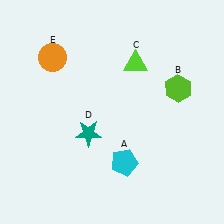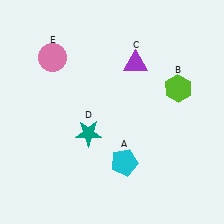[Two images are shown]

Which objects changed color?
C changed from lime to purple. E changed from orange to pink.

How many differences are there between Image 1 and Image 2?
There are 2 differences between the two images.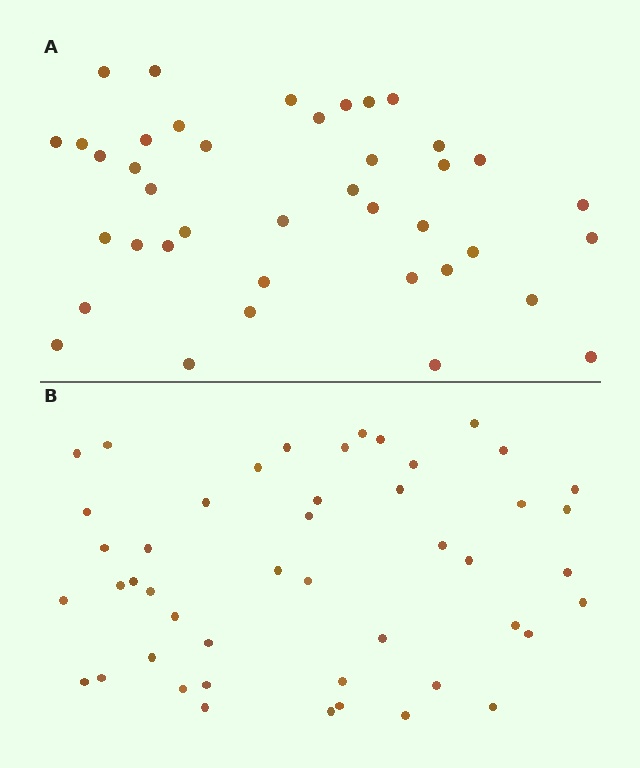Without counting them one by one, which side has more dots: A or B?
Region B (the bottom region) has more dots.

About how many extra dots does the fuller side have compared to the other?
Region B has roughly 8 or so more dots than region A.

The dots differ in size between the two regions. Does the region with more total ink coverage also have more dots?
No. Region A has more total ink coverage because its dots are larger, but region B actually contains more individual dots. Total area can be misleading — the number of items is what matters here.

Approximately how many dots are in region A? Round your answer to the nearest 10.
About 40 dots.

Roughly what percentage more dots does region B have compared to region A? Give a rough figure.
About 20% more.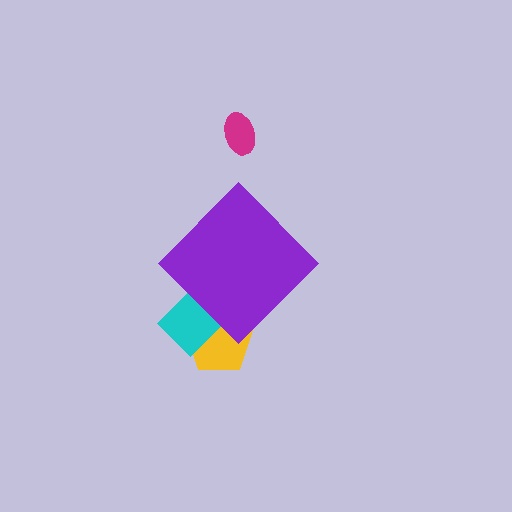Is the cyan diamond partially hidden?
Yes, the cyan diamond is partially hidden behind the purple diamond.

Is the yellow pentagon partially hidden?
Yes, the yellow pentagon is partially hidden behind the purple diamond.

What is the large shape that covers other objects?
A purple diamond.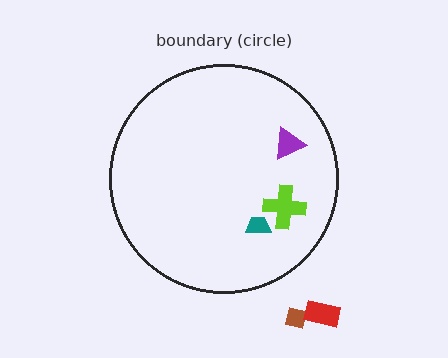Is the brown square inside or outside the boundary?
Outside.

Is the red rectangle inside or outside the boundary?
Outside.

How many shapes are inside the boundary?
3 inside, 2 outside.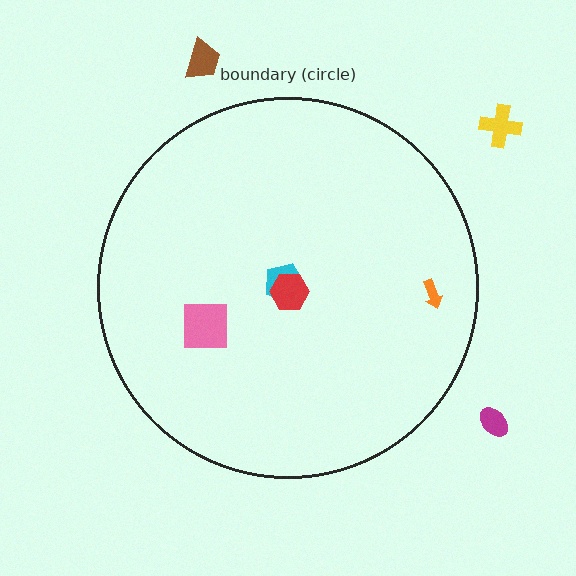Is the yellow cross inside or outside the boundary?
Outside.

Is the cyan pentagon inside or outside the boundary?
Inside.